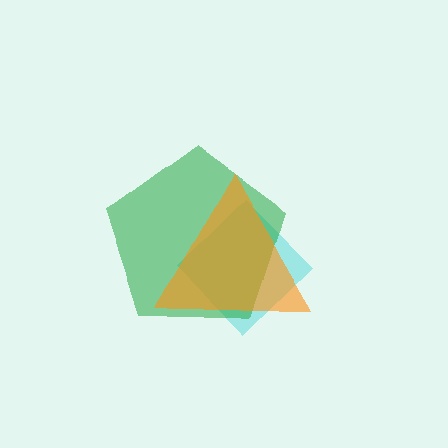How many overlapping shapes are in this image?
There are 3 overlapping shapes in the image.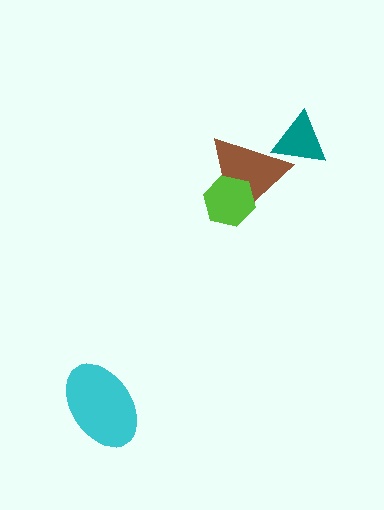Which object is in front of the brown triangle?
The lime hexagon is in front of the brown triangle.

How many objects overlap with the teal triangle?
1 object overlaps with the teal triangle.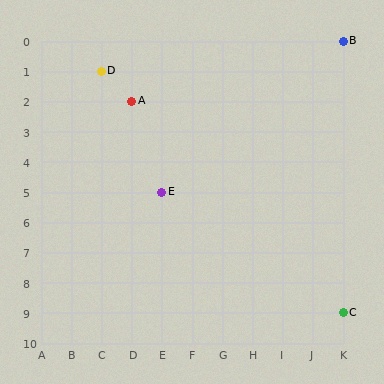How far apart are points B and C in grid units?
Points B and C are 9 rows apart.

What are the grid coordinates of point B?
Point B is at grid coordinates (K, 0).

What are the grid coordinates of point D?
Point D is at grid coordinates (C, 1).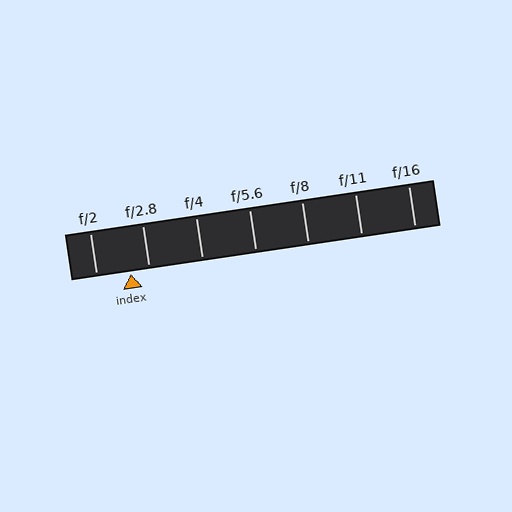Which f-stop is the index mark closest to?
The index mark is closest to f/2.8.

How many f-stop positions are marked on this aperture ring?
There are 7 f-stop positions marked.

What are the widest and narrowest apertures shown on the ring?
The widest aperture shown is f/2 and the narrowest is f/16.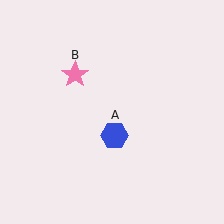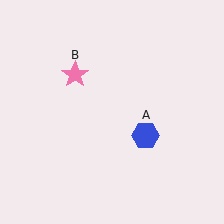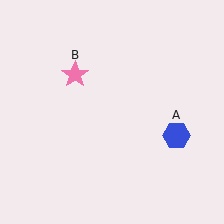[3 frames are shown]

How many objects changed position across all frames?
1 object changed position: blue hexagon (object A).